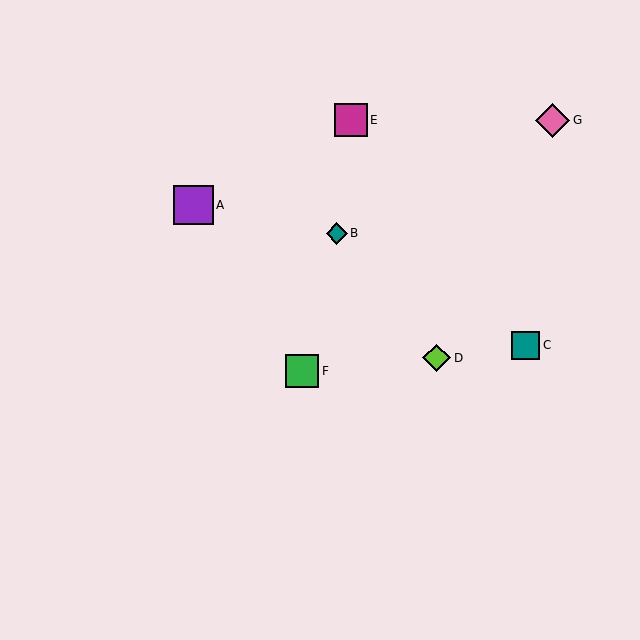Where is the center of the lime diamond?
The center of the lime diamond is at (437, 358).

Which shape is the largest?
The purple square (labeled A) is the largest.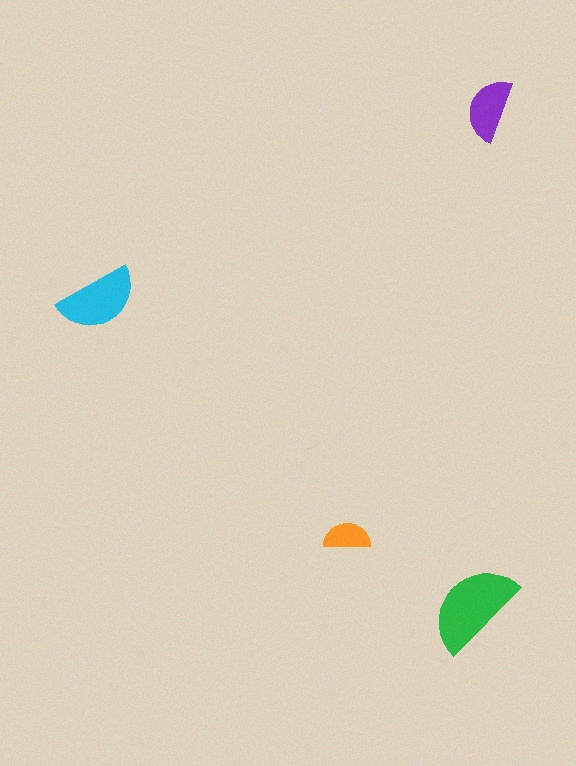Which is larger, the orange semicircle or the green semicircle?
The green one.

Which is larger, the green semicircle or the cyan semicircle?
The green one.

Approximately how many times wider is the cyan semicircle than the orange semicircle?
About 1.5 times wider.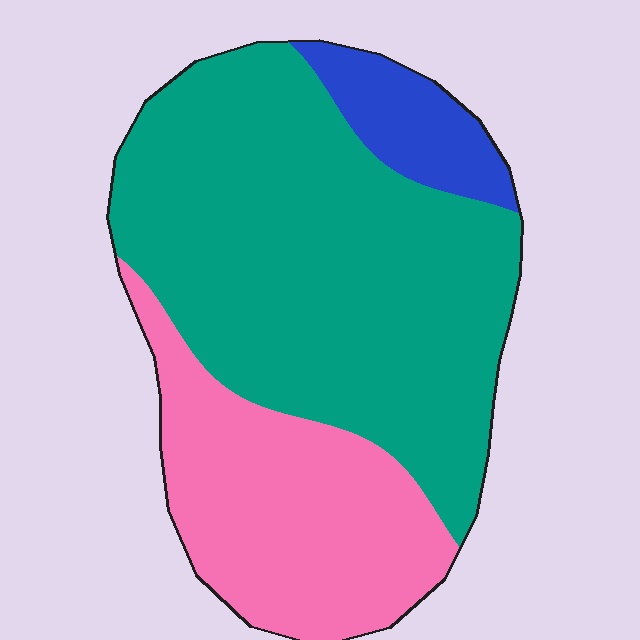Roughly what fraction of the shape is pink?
Pink covers 30% of the shape.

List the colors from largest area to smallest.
From largest to smallest: teal, pink, blue.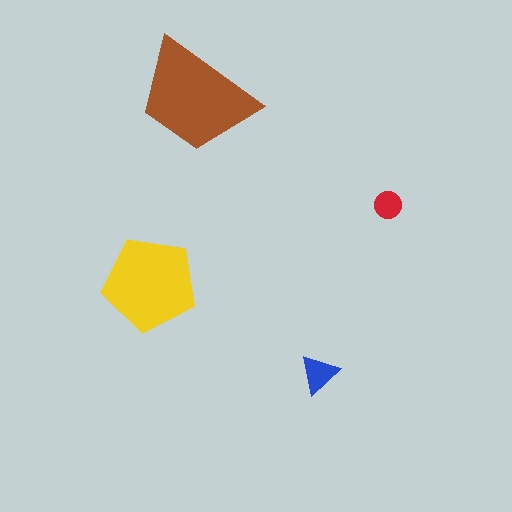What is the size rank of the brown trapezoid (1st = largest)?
1st.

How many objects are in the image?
There are 4 objects in the image.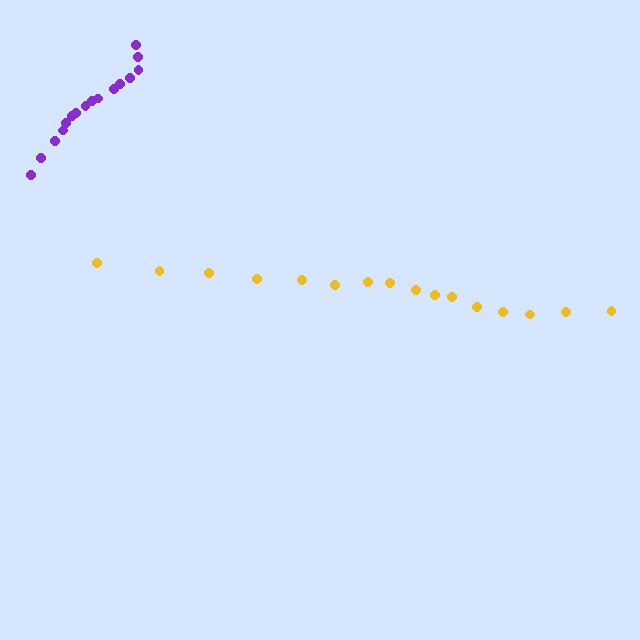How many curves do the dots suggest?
There are 2 distinct paths.